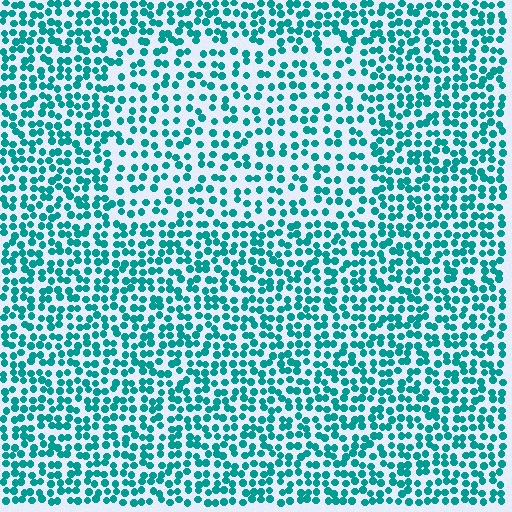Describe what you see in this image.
The image contains small teal elements arranged at two different densities. A rectangle-shaped region is visible where the elements are less densely packed than the surrounding area.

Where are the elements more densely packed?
The elements are more densely packed outside the rectangle boundary.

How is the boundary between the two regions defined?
The boundary is defined by a change in element density (approximately 1.6x ratio). All elements are the same color, size, and shape.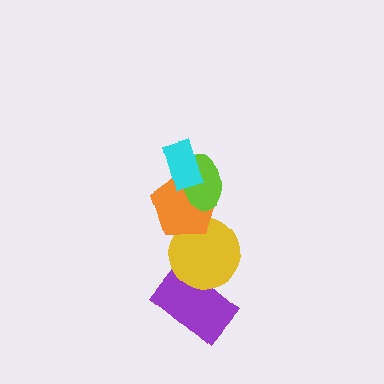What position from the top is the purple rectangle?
The purple rectangle is 5th from the top.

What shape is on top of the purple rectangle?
The yellow circle is on top of the purple rectangle.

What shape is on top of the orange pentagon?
The lime ellipse is on top of the orange pentagon.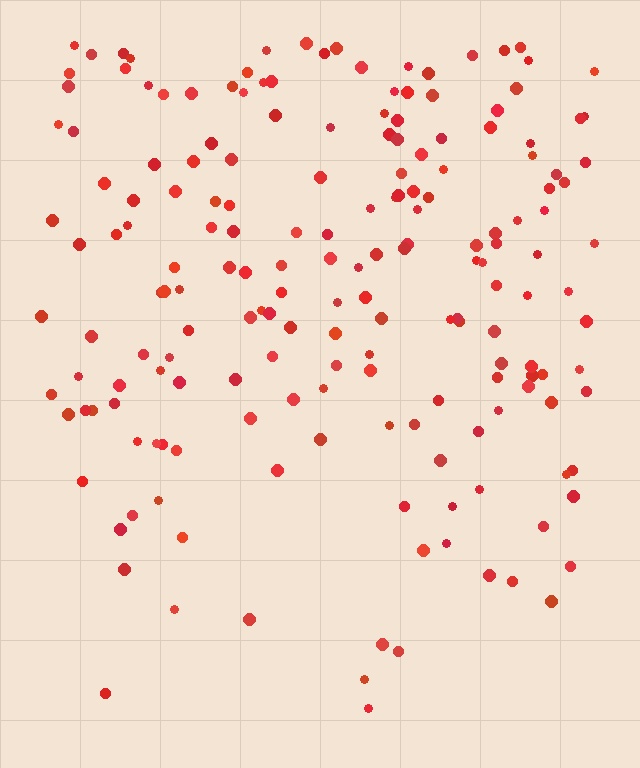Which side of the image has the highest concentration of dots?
The top.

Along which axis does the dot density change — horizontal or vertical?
Vertical.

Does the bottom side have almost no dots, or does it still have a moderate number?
Still a moderate number, just noticeably fewer than the top.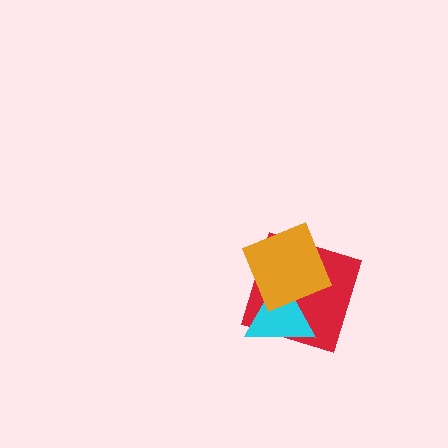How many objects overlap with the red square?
2 objects overlap with the red square.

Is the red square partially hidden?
Yes, it is partially covered by another shape.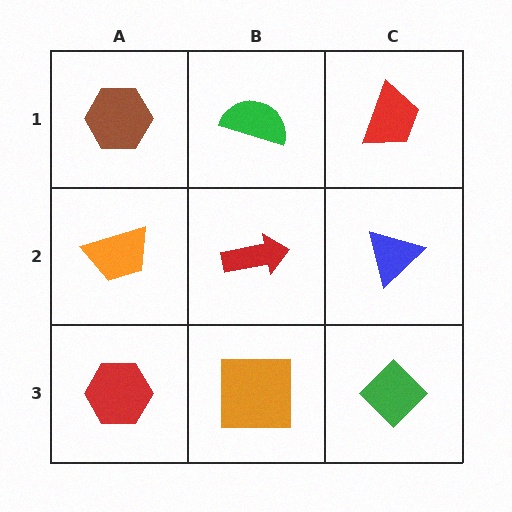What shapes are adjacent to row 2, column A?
A brown hexagon (row 1, column A), a red hexagon (row 3, column A), a red arrow (row 2, column B).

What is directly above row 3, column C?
A blue triangle.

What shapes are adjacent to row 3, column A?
An orange trapezoid (row 2, column A), an orange square (row 3, column B).